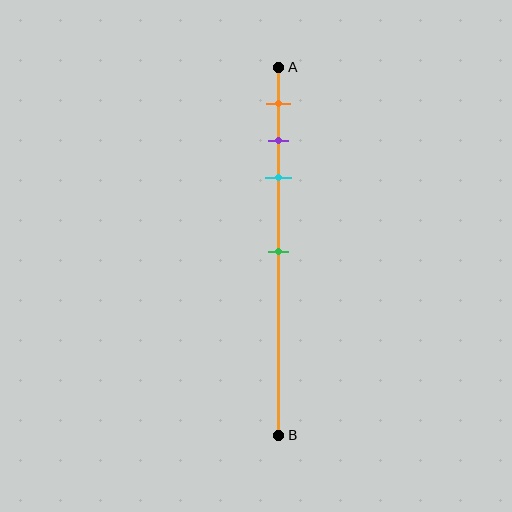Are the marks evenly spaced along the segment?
No, the marks are not evenly spaced.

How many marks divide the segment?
There are 4 marks dividing the segment.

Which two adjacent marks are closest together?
The purple and cyan marks are the closest adjacent pair.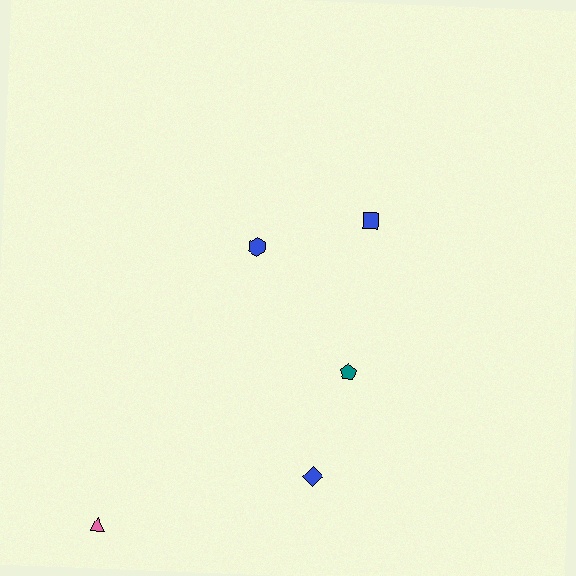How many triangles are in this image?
There is 1 triangle.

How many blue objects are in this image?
There are 3 blue objects.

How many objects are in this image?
There are 5 objects.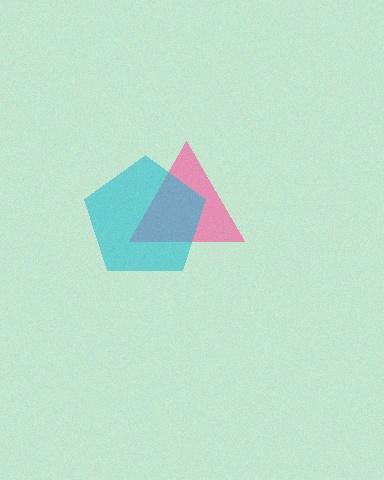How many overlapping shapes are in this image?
There are 2 overlapping shapes in the image.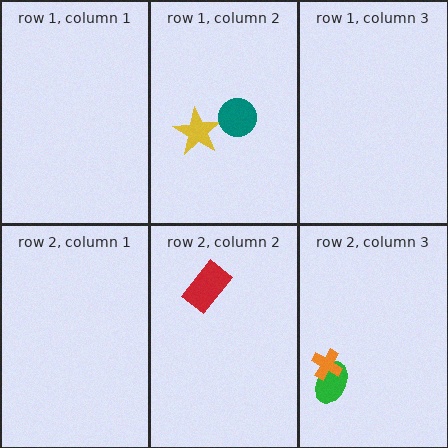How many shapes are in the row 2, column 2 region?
1.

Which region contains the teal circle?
The row 1, column 2 region.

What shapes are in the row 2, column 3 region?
The green ellipse, the orange cross.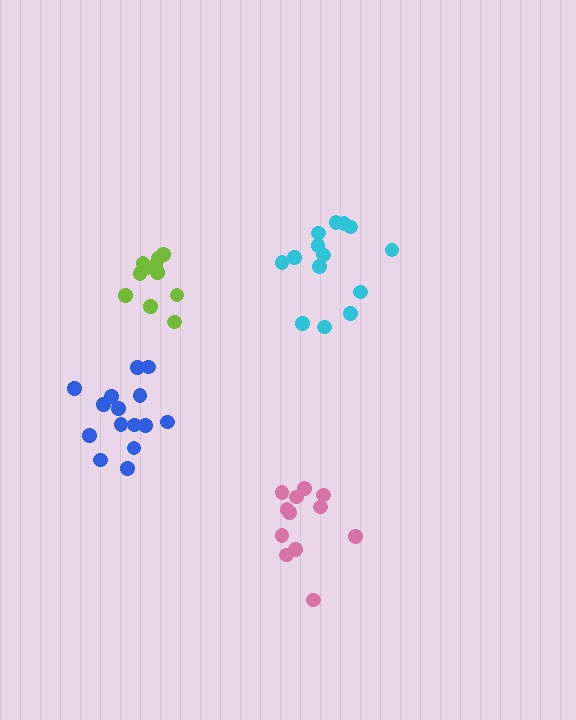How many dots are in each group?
Group 1: 12 dots, Group 2: 11 dots, Group 3: 16 dots, Group 4: 14 dots (53 total).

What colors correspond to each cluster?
The clusters are colored: pink, lime, blue, cyan.